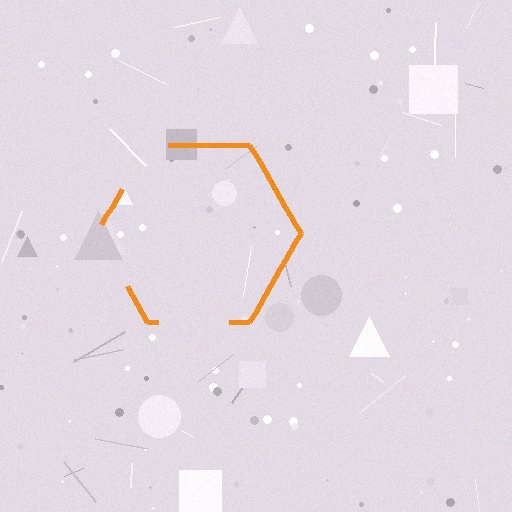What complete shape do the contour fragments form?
The contour fragments form a hexagon.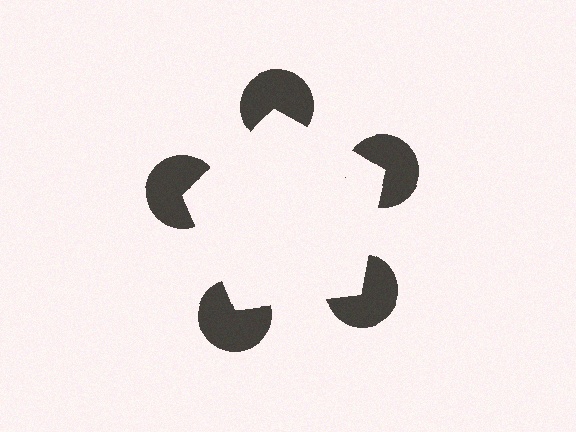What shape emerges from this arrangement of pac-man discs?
An illusory pentagon — its edges are inferred from the aligned wedge cuts in the pac-man discs, not physically drawn.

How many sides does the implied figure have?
5 sides.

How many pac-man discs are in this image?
There are 5 — one at each vertex of the illusory pentagon.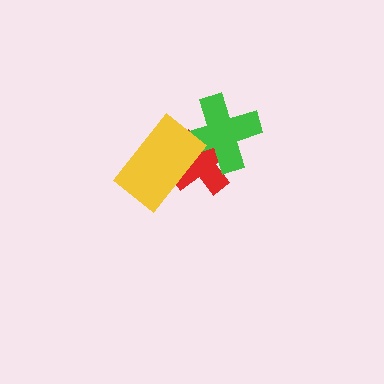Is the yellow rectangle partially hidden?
No, no other shape covers it.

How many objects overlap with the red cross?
2 objects overlap with the red cross.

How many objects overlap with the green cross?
2 objects overlap with the green cross.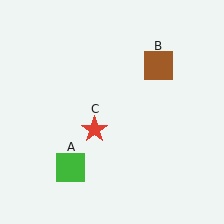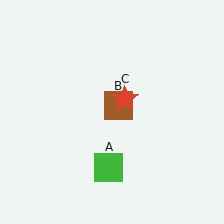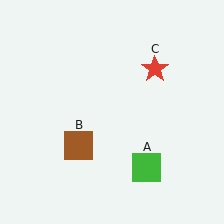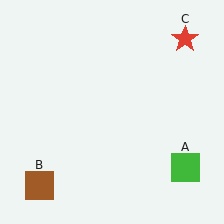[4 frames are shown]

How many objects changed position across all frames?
3 objects changed position: green square (object A), brown square (object B), red star (object C).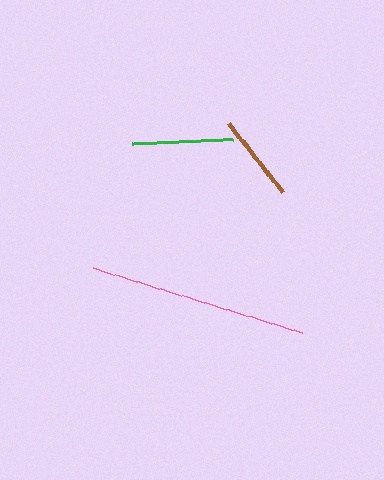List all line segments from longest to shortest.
From longest to shortest: pink, green, brown.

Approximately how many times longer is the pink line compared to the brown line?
The pink line is approximately 2.5 times the length of the brown line.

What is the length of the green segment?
The green segment is approximately 100 pixels long.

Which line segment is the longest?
The pink line is the longest at approximately 219 pixels.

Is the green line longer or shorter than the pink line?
The pink line is longer than the green line.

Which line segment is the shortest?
The brown line is the shortest at approximately 88 pixels.